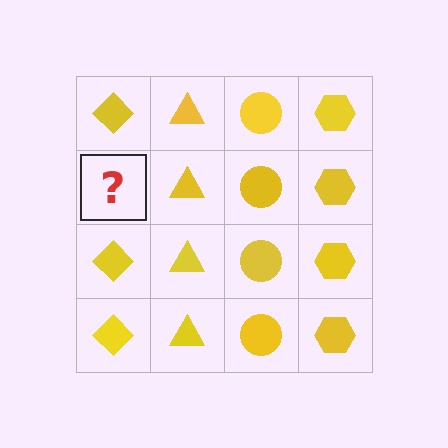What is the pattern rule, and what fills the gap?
The rule is that each column has a consistent shape. The gap should be filled with a yellow diamond.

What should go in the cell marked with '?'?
The missing cell should contain a yellow diamond.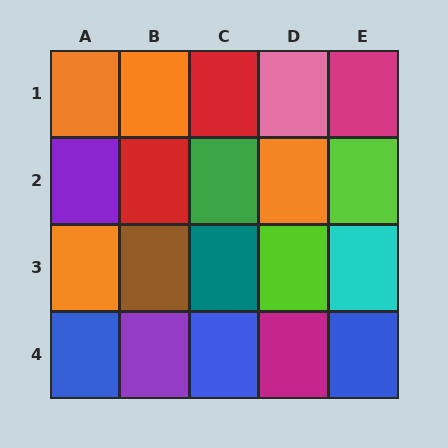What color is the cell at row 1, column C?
Red.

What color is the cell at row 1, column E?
Magenta.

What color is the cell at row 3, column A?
Orange.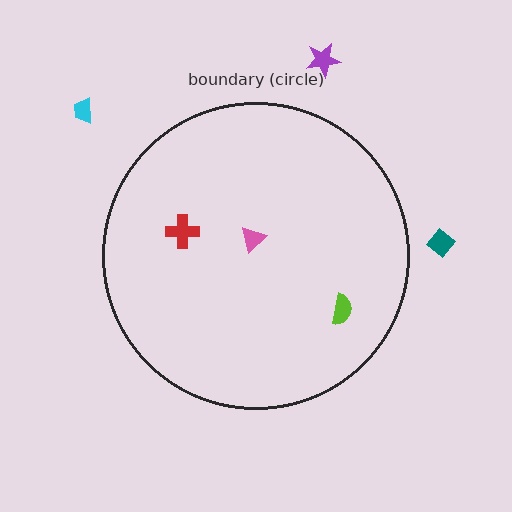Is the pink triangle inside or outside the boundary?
Inside.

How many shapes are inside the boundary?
3 inside, 3 outside.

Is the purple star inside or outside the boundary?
Outside.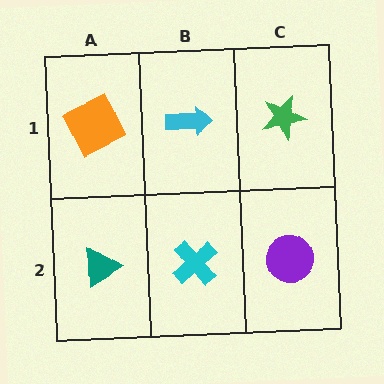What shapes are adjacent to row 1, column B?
A cyan cross (row 2, column B), an orange square (row 1, column A), a green star (row 1, column C).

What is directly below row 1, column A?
A teal triangle.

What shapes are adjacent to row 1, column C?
A purple circle (row 2, column C), a cyan arrow (row 1, column B).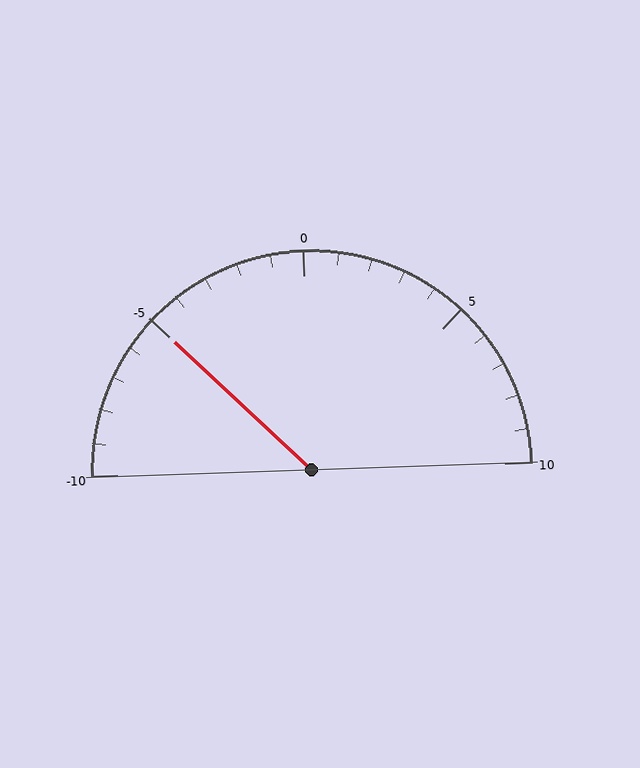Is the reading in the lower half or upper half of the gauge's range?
The reading is in the lower half of the range (-10 to 10).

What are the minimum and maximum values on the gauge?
The gauge ranges from -10 to 10.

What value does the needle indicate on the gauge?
The needle indicates approximately -5.